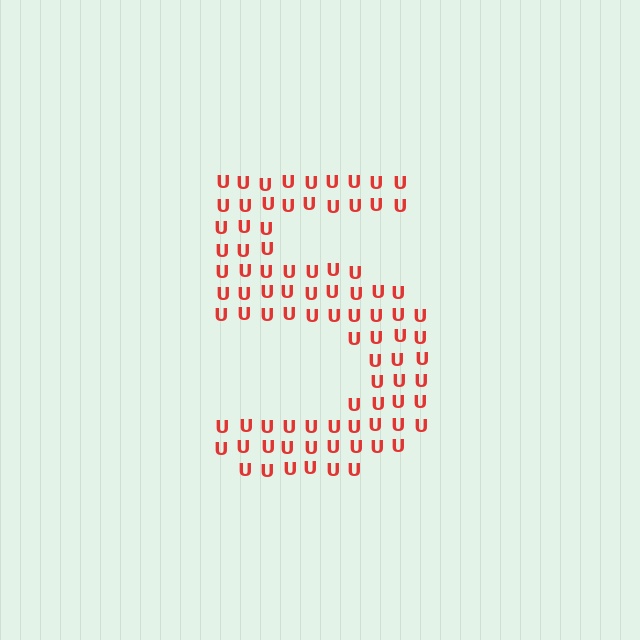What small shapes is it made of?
It is made of small letter U's.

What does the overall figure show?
The overall figure shows the digit 5.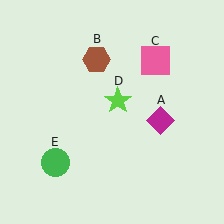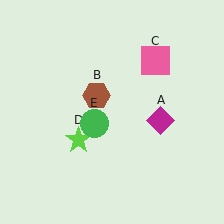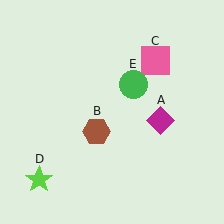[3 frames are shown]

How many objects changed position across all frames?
3 objects changed position: brown hexagon (object B), lime star (object D), green circle (object E).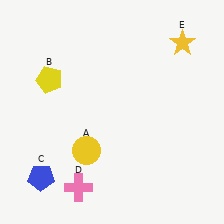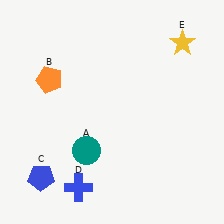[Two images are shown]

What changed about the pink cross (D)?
In Image 1, D is pink. In Image 2, it changed to blue.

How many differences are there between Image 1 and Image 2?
There are 3 differences between the two images.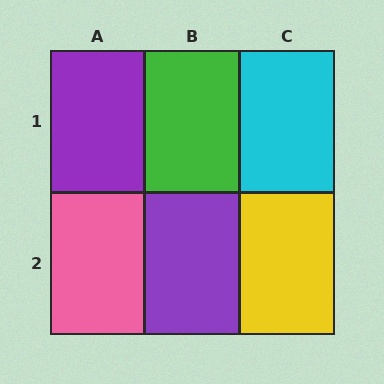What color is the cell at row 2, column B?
Purple.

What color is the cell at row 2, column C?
Yellow.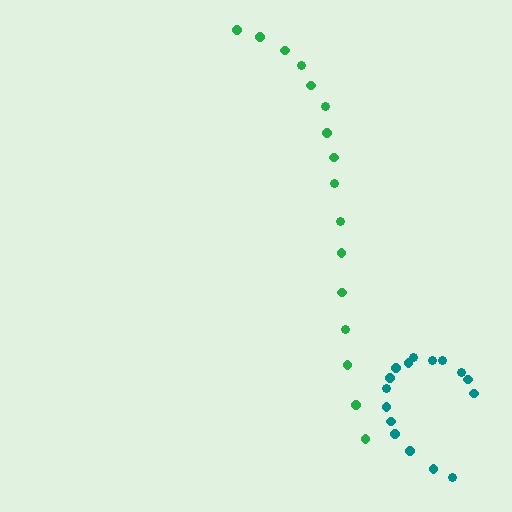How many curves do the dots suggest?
There are 2 distinct paths.